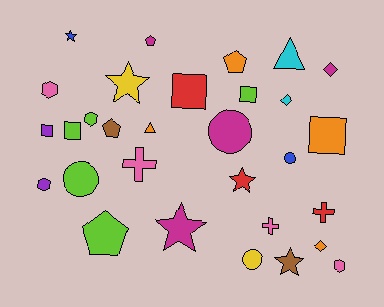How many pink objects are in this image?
There are 4 pink objects.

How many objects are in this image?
There are 30 objects.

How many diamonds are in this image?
There are 3 diamonds.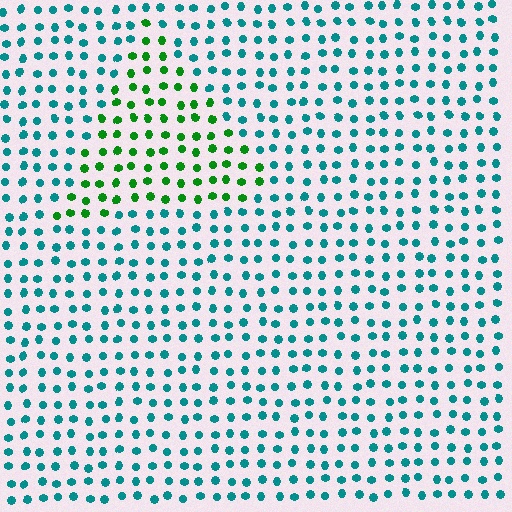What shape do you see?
I see a triangle.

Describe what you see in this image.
The image is filled with small teal elements in a uniform arrangement. A triangle-shaped region is visible where the elements are tinted to a slightly different hue, forming a subtle color boundary.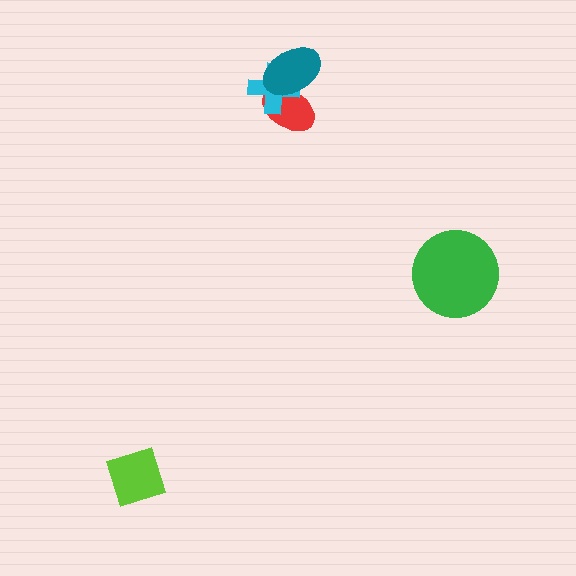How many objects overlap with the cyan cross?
2 objects overlap with the cyan cross.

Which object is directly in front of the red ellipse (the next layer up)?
The cyan cross is directly in front of the red ellipse.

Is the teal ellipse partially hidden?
No, no other shape covers it.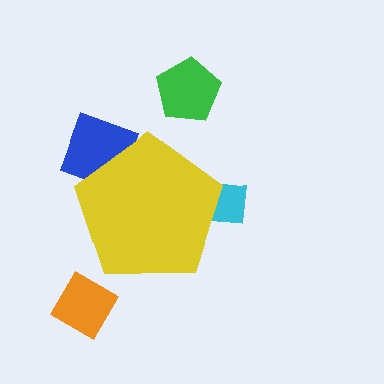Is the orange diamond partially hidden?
No, the orange diamond is fully visible.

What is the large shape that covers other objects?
A yellow pentagon.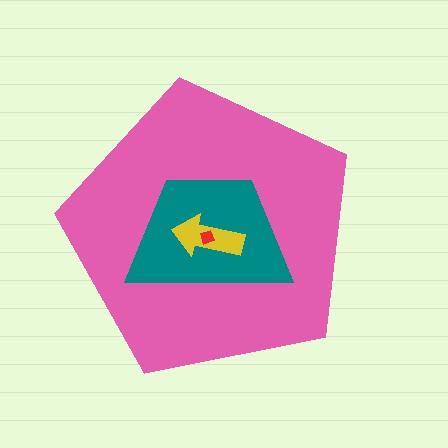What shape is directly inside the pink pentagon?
The teal trapezoid.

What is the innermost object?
The red diamond.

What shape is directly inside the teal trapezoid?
The yellow arrow.